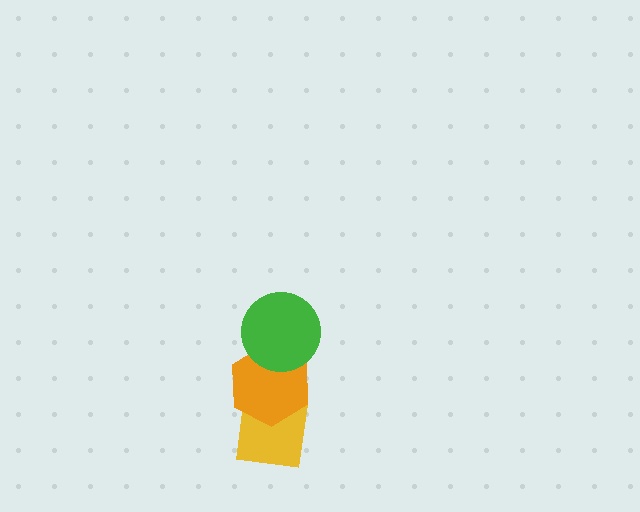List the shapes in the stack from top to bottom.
From top to bottom: the green circle, the orange hexagon, the yellow square.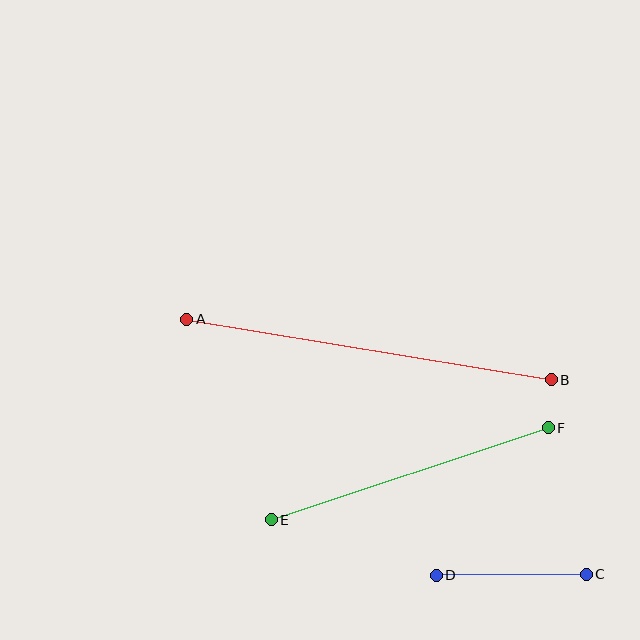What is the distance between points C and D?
The distance is approximately 150 pixels.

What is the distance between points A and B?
The distance is approximately 370 pixels.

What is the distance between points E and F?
The distance is approximately 292 pixels.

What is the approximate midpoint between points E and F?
The midpoint is at approximately (410, 474) pixels.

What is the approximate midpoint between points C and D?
The midpoint is at approximately (511, 575) pixels.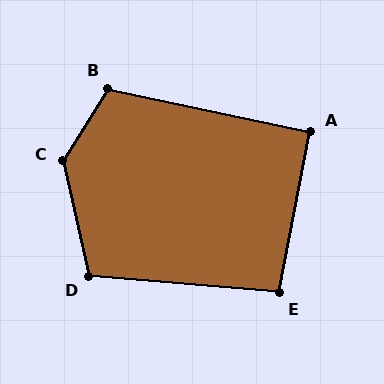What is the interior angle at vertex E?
Approximately 96 degrees (obtuse).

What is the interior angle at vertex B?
Approximately 110 degrees (obtuse).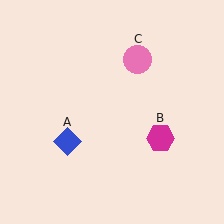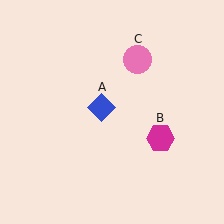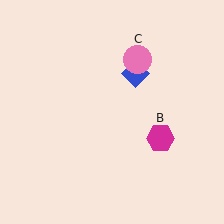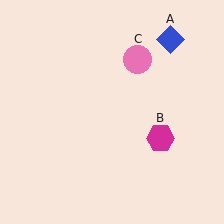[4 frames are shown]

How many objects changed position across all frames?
1 object changed position: blue diamond (object A).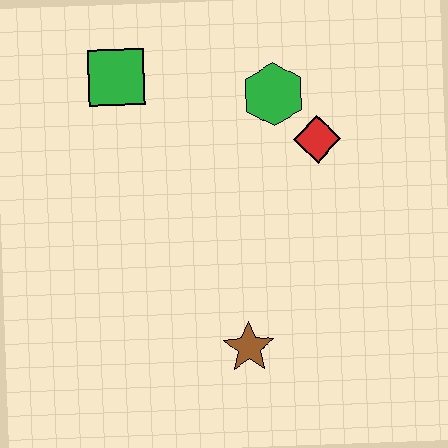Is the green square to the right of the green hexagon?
No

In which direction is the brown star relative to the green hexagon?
The brown star is below the green hexagon.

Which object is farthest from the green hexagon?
The brown star is farthest from the green hexagon.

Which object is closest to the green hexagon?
The red diamond is closest to the green hexagon.